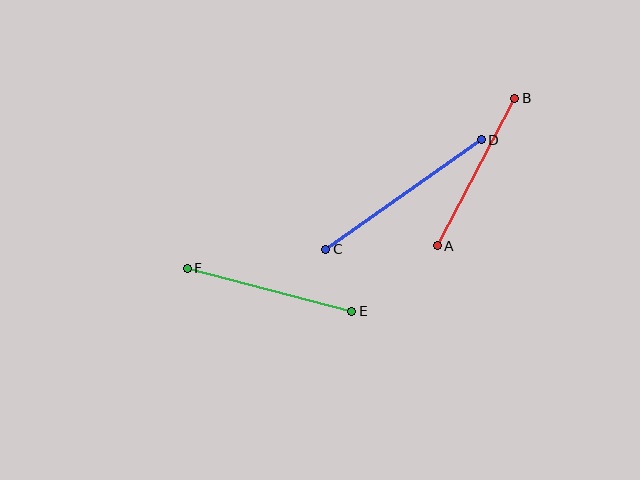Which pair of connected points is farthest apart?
Points C and D are farthest apart.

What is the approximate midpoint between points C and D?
The midpoint is at approximately (403, 194) pixels.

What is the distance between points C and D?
The distance is approximately 190 pixels.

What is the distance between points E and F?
The distance is approximately 170 pixels.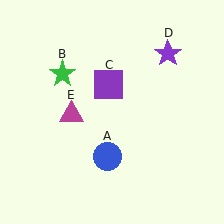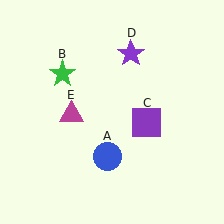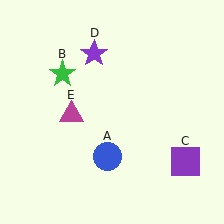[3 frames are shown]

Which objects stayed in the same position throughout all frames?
Blue circle (object A) and green star (object B) and magenta triangle (object E) remained stationary.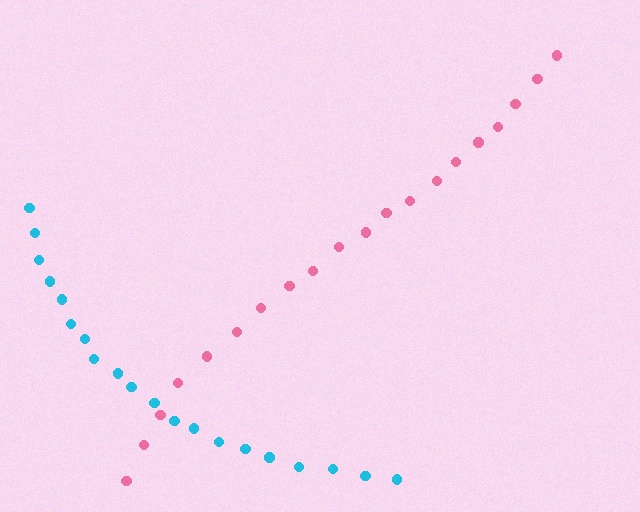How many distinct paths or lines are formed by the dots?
There are 2 distinct paths.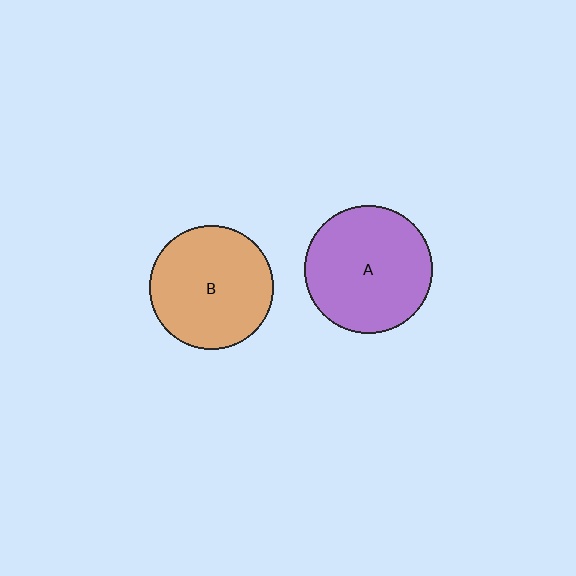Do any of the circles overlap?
No, none of the circles overlap.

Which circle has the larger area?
Circle A (purple).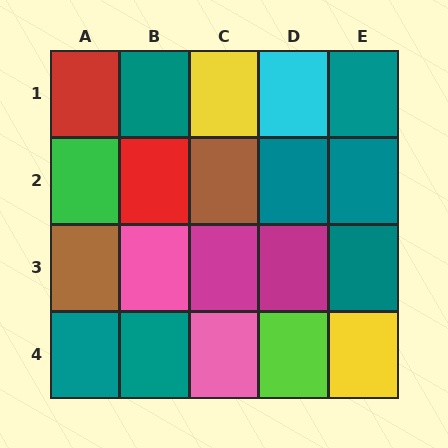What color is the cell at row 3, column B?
Pink.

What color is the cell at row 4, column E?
Yellow.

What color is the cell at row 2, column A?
Green.